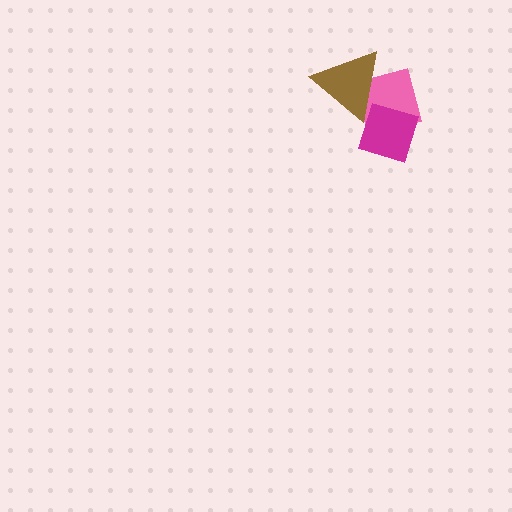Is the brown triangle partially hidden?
No, no other shape covers it.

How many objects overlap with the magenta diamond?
2 objects overlap with the magenta diamond.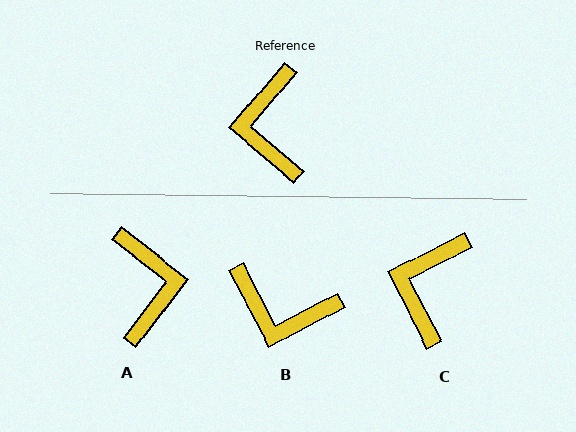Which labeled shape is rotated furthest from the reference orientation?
A, about 177 degrees away.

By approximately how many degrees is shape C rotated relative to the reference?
Approximately 23 degrees clockwise.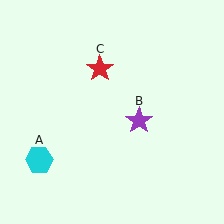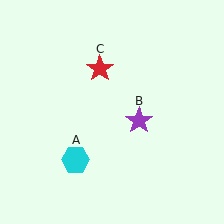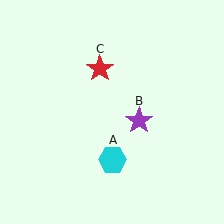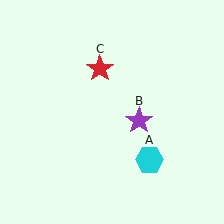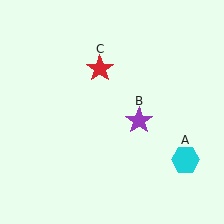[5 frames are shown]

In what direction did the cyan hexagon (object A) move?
The cyan hexagon (object A) moved right.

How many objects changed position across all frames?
1 object changed position: cyan hexagon (object A).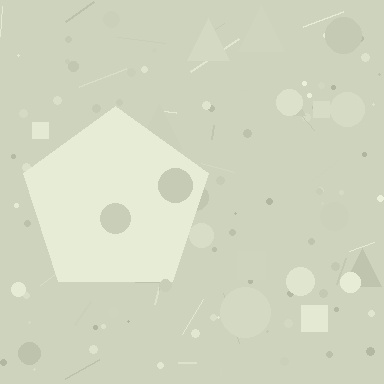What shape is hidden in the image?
A pentagon is hidden in the image.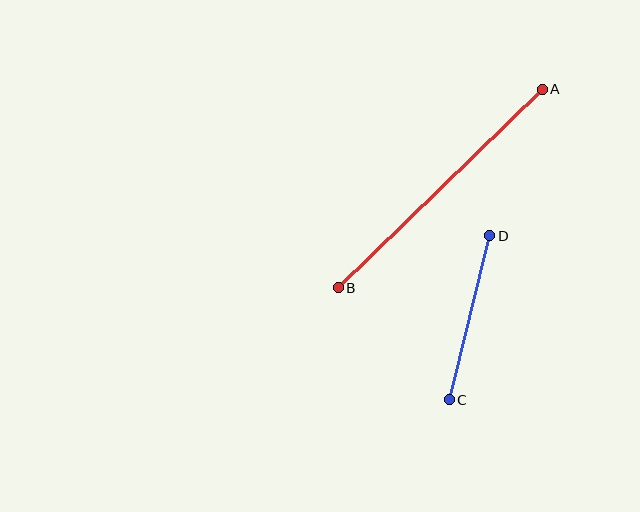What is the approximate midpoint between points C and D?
The midpoint is at approximately (469, 318) pixels.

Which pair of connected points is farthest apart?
Points A and B are farthest apart.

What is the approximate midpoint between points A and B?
The midpoint is at approximately (440, 189) pixels.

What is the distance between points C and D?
The distance is approximately 169 pixels.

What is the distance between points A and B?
The distance is approximately 285 pixels.